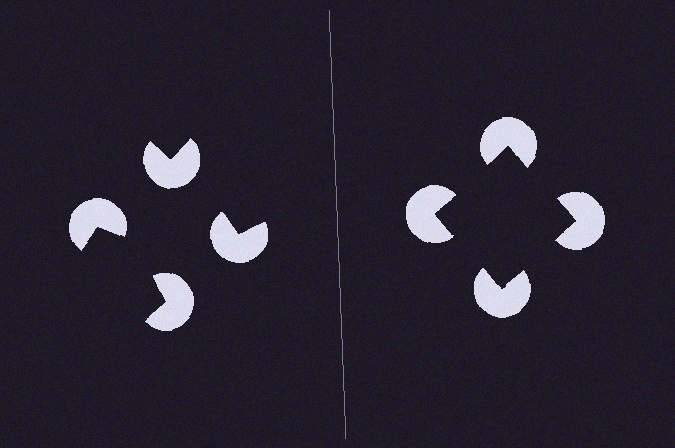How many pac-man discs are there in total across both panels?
8 — 4 on each side.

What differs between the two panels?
The pac-man discs are positioned identically on both sides; only the wedge orientations differ. On the right they align to a square; on the left they are misaligned.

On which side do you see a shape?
An illusory square appears on the right side. On the left side the wedge cuts are rotated, so no coherent shape forms.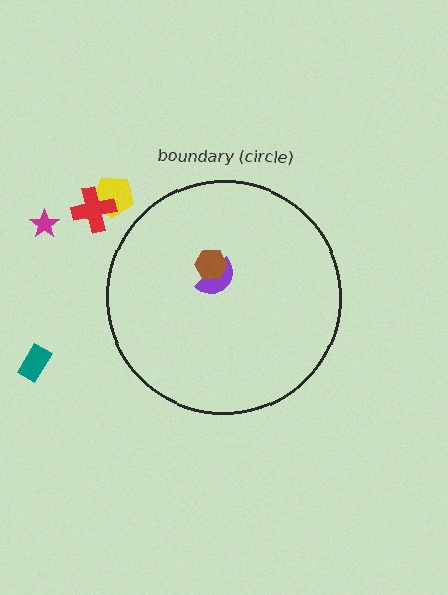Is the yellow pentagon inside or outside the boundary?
Outside.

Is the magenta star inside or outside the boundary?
Outside.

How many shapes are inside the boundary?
2 inside, 4 outside.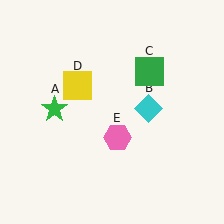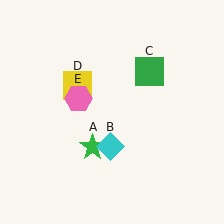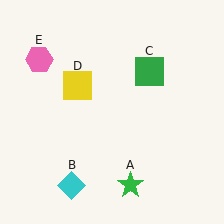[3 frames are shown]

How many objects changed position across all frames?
3 objects changed position: green star (object A), cyan diamond (object B), pink hexagon (object E).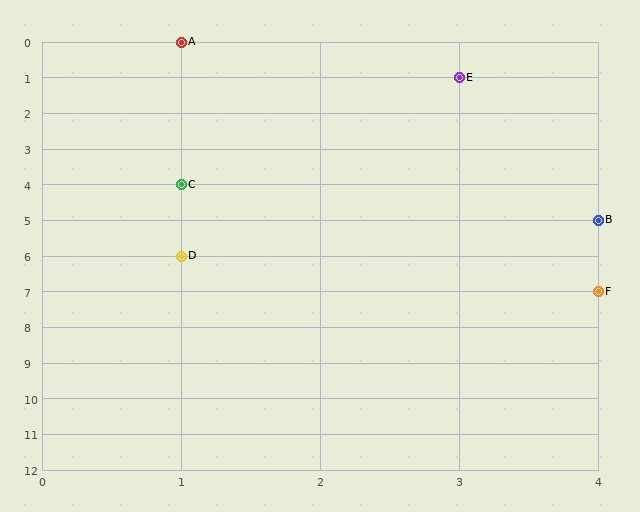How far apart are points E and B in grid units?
Points E and B are 1 column and 4 rows apart (about 4.1 grid units diagonally).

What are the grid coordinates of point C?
Point C is at grid coordinates (1, 4).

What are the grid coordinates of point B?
Point B is at grid coordinates (4, 5).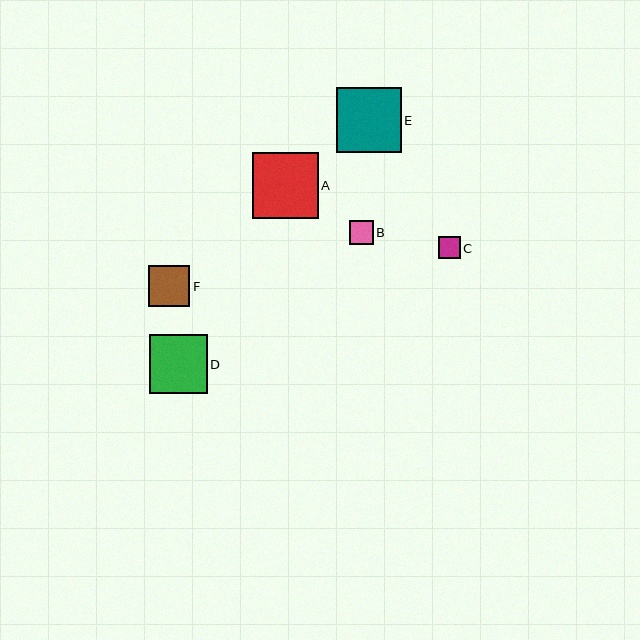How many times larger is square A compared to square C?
Square A is approximately 3.0 times the size of square C.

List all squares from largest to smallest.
From largest to smallest: A, E, D, F, B, C.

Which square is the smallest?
Square C is the smallest with a size of approximately 22 pixels.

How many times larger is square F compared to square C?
Square F is approximately 1.9 times the size of square C.